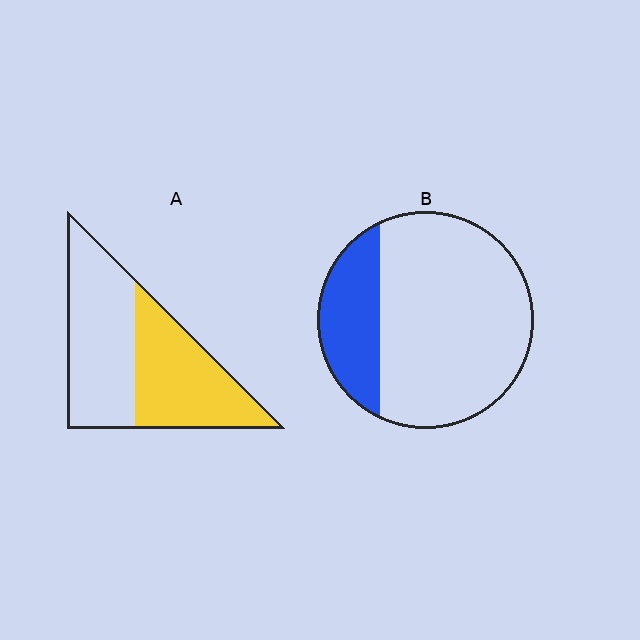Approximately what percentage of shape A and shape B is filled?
A is approximately 45% and B is approximately 25%.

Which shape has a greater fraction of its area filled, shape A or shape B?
Shape A.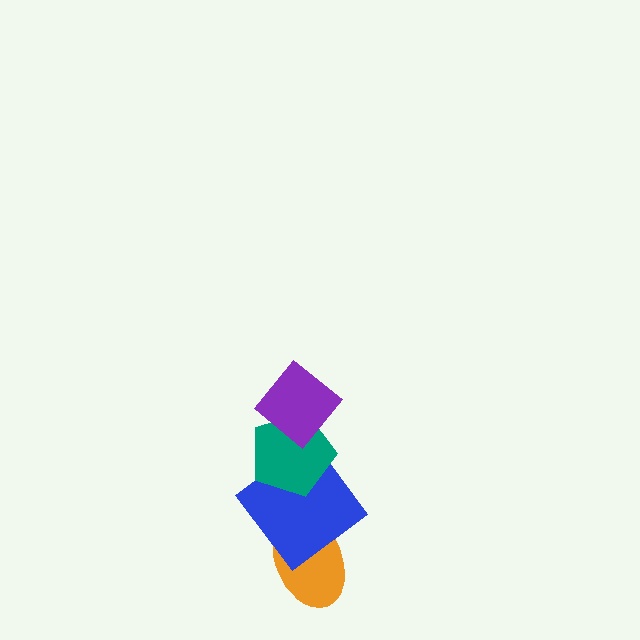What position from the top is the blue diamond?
The blue diamond is 3rd from the top.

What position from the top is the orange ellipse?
The orange ellipse is 4th from the top.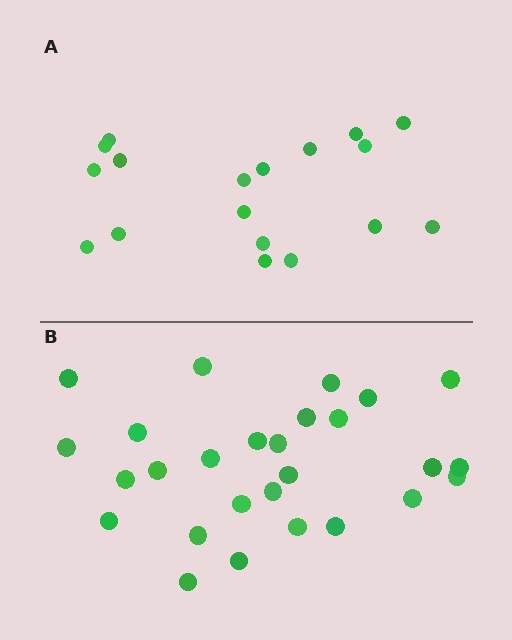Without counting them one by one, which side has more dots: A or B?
Region B (the bottom region) has more dots.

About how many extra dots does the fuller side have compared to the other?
Region B has roughly 8 or so more dots than region A.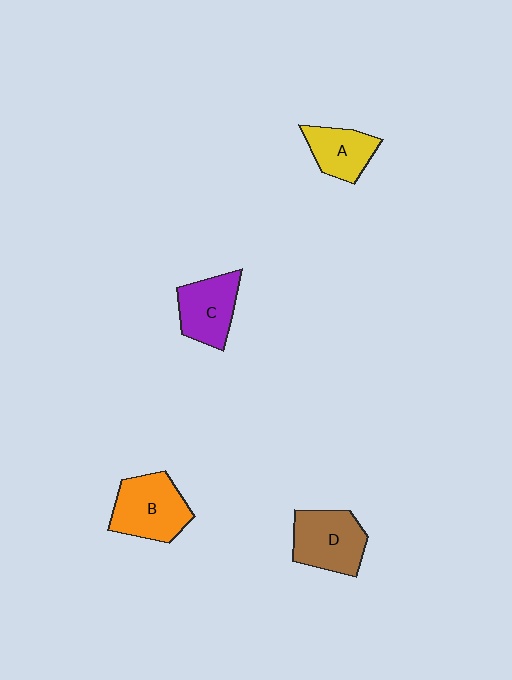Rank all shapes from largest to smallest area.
From largest to smallest: B (orange), D (brown), C (purple), A (yellow).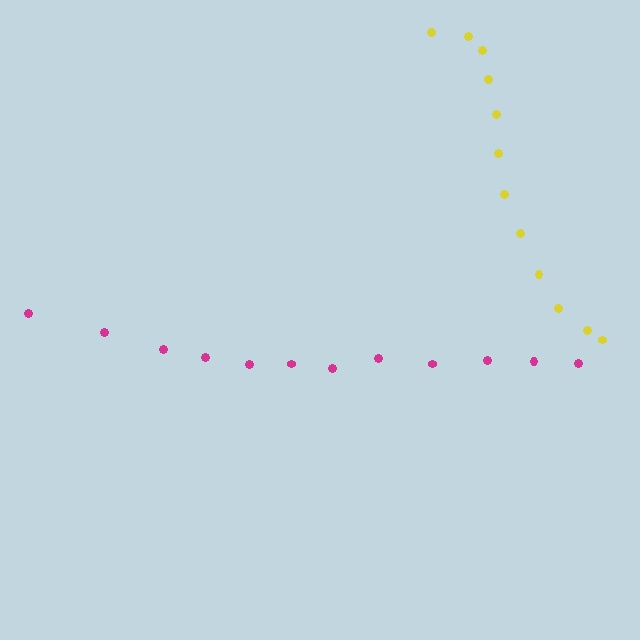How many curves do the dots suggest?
There are 2 distinct paths.